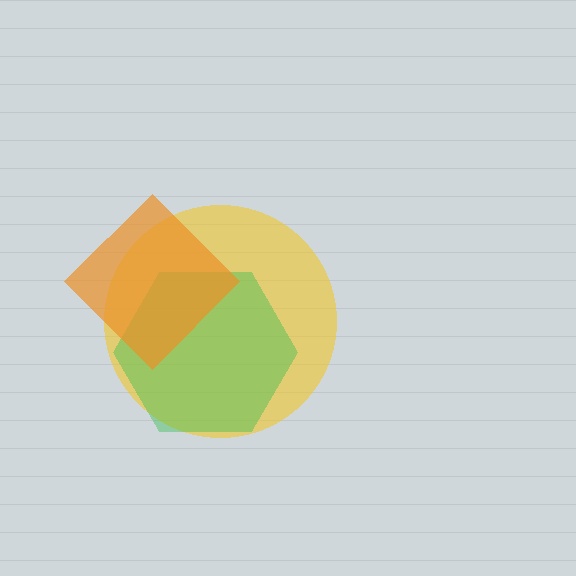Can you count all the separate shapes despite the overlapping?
Yes, there are 3 separate shapes.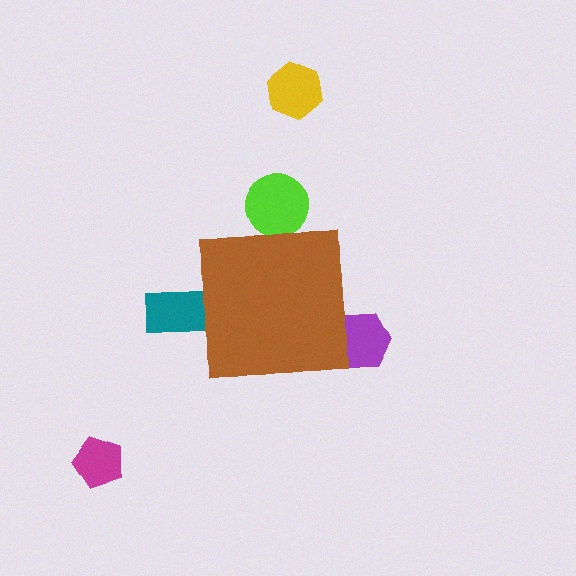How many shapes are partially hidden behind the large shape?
3 shapes are partially hidden.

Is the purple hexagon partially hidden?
Yes, the purple hexagon is partially hidden behind the brown square.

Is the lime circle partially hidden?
Yes, the lime circle is partially hidden behind the brown square.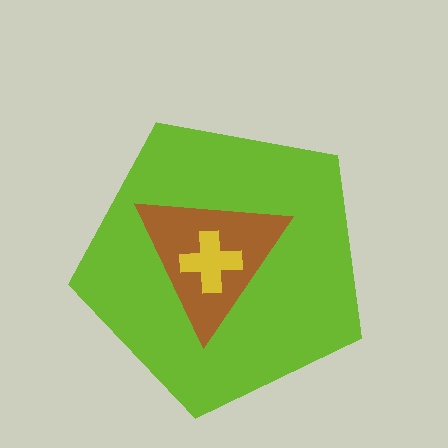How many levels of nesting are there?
3.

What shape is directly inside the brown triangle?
The yellow cross.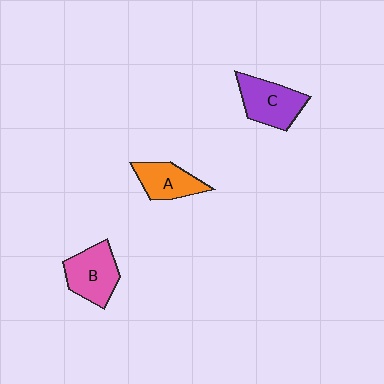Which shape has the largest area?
Shape C (purple).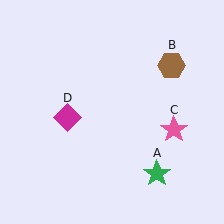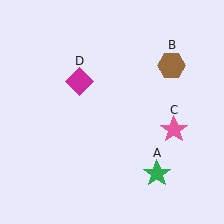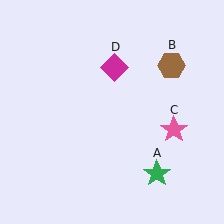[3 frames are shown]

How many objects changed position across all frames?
1 object changed position: magenta diamond (object D).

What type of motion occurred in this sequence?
The magenta diamond (object D) rotated clockwise around the center of the scene.